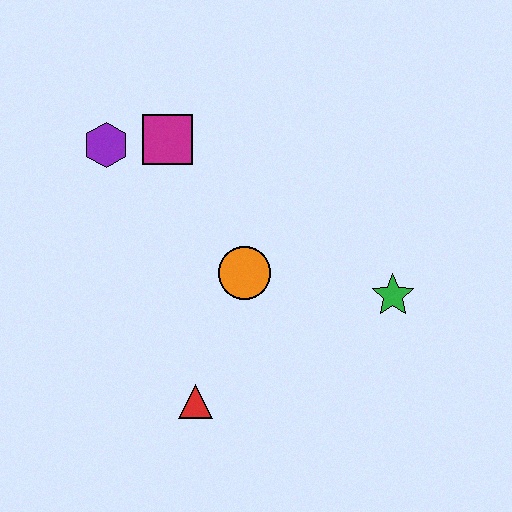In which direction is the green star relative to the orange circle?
The green star is to the right of the orange circle.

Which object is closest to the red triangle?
The orange circle is closest to the red triangle.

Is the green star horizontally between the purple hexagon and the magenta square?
No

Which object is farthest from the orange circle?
The purple hexagon is farthest from the orange circle.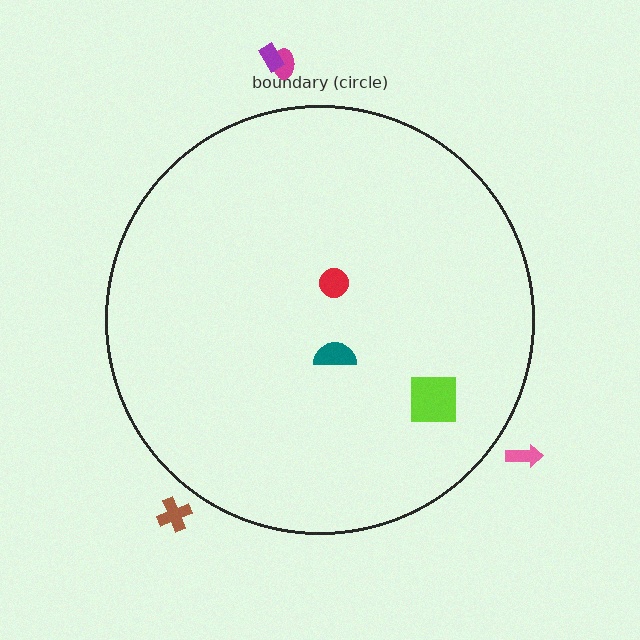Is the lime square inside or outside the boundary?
Inside.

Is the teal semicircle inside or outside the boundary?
Inside.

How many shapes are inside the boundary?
3 inside, 4 outside.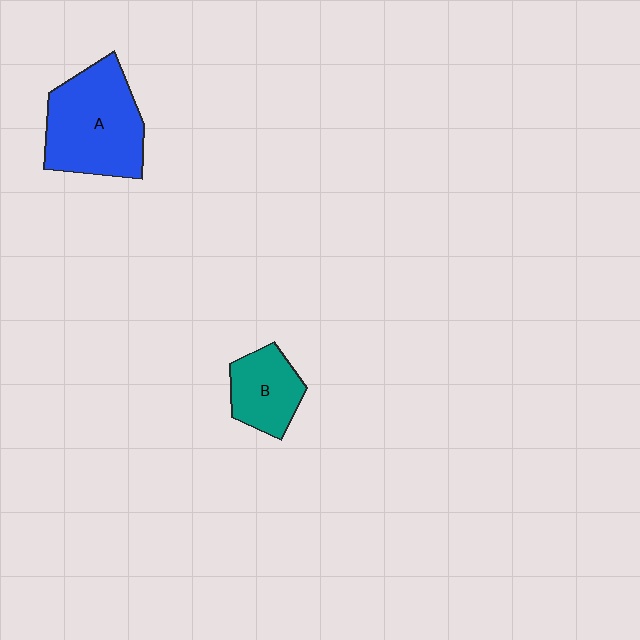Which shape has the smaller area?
Shape B (teal).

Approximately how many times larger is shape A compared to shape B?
Approximately 1.9 times.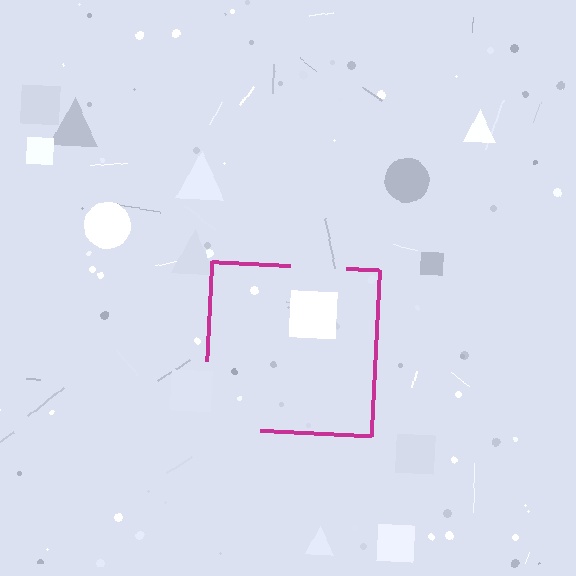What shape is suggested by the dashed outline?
The dashed outline suggests a square.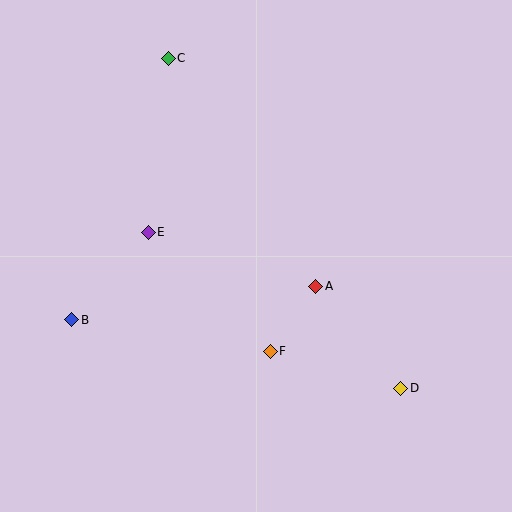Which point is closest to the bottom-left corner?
Point B is closest to the bottom-left corner.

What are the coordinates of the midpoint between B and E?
The midpoint between B and E is at (110, 276).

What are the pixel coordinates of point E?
Point E is at (148, 232).